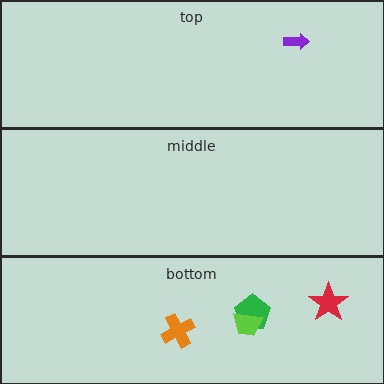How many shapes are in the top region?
1.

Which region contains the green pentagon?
The bottom region.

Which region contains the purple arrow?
The top region.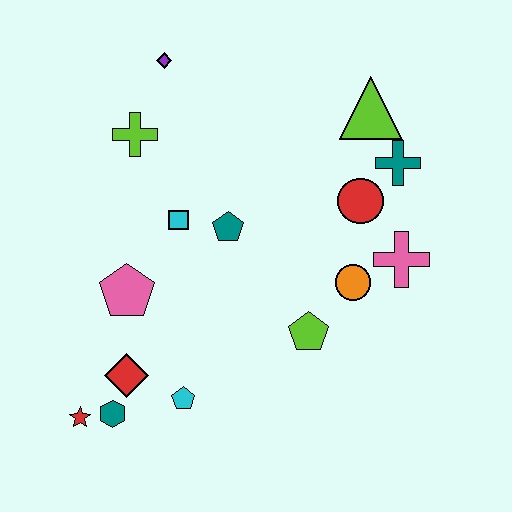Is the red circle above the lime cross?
No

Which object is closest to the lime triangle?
The teal cross is closest to the lime triangle.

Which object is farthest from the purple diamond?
The red star is farthest from the purple diamond.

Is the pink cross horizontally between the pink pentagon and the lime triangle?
No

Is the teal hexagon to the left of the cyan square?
Yes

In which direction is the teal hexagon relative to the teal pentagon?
The teal hexagon is below the teal pentagon.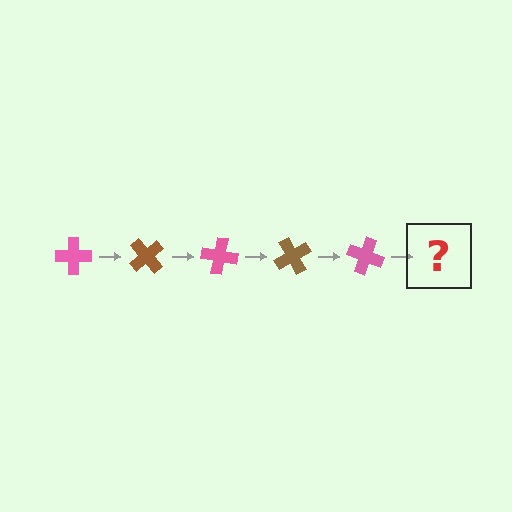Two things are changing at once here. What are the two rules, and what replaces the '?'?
The two rules are that it rotates 50 degrees each step and the color cycles through pink and brown. The '?' should be a brown cross, rotated 250 degrees from the start.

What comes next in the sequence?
The next element should be a brown cross, rotated 250 degrees from the start.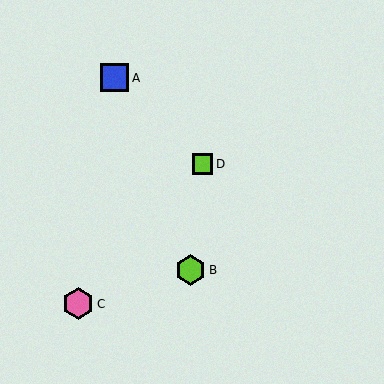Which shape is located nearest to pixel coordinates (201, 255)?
The lime hexagon (labeled B) at (191, 270) is nearest to that location.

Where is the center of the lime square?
The center of the lime square is at (203, 164).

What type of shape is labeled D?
Shape D is a lime square.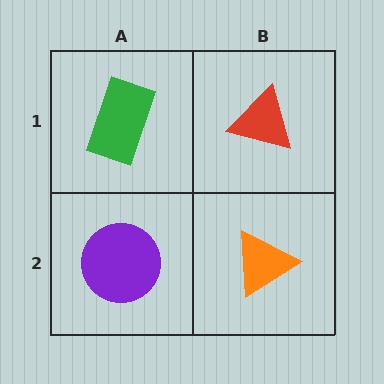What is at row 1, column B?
A red triangle.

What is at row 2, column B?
An orange triangle.